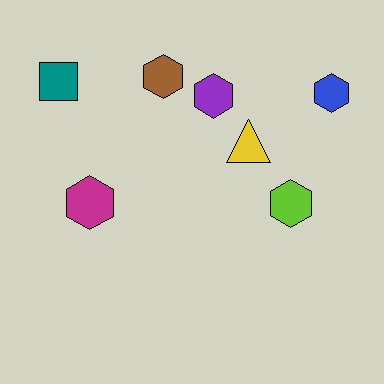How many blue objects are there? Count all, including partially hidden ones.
There is 1 blue object.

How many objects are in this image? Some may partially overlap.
There are 7 objects.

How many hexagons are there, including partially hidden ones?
There are 5 hexagons.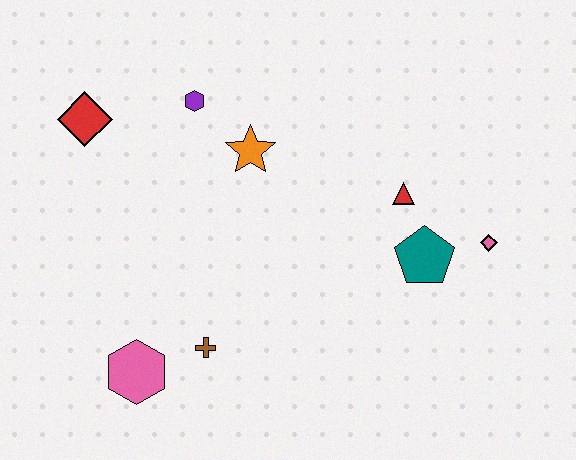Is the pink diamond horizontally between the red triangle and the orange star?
No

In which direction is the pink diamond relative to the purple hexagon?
The pink diamond is to the right of the purple hexagon.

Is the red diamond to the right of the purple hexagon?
No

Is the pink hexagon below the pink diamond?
Yes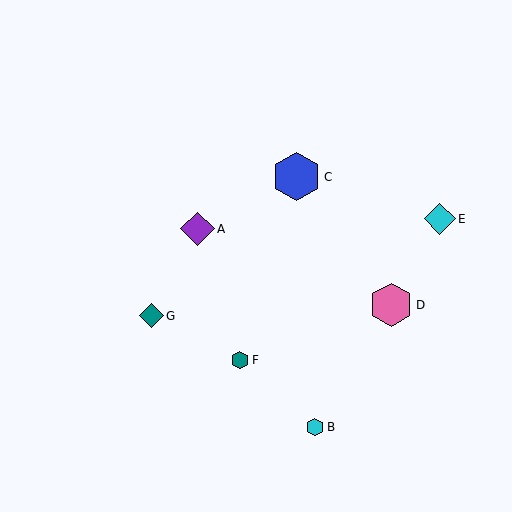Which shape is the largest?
The blue hexagon (labeled C) is the largest.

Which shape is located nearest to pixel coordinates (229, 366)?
The teal hexagon (labeled F) at (240, 360) is nearest to that location.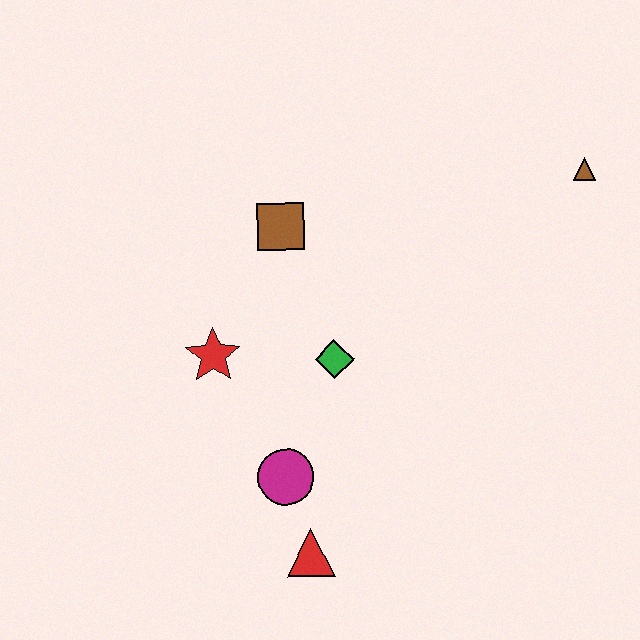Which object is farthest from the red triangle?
The brown triangle is farthest from the red triangle.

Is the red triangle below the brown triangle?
Yes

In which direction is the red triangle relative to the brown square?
The red triangle is below the brown square.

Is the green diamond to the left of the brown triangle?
Yes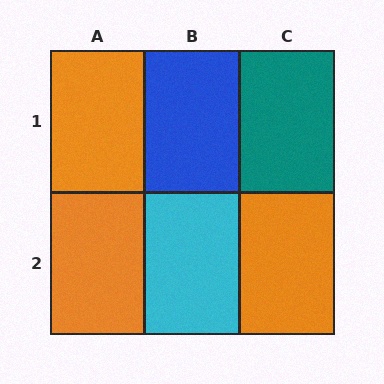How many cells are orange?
3 cells are orange.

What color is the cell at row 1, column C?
Teal.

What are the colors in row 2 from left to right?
Orange, cyan, orange.